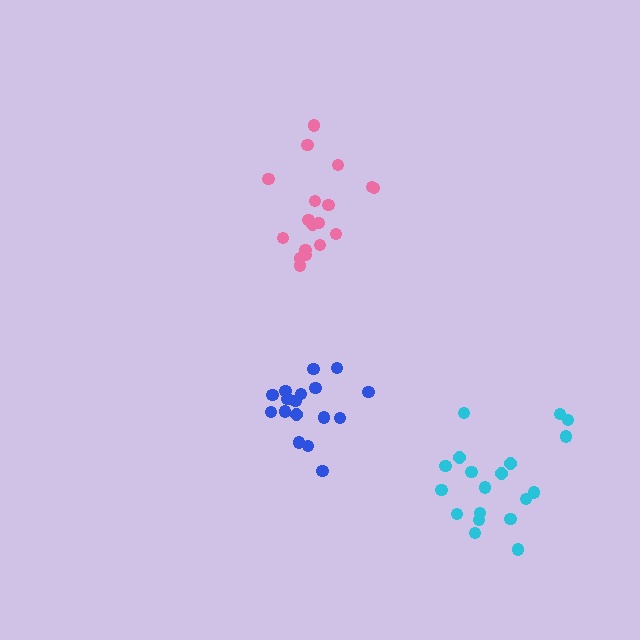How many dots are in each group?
Group 1: 17 dots, Group 2: 18 dots, Group 3: 19 dots (54 total).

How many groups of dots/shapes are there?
There are 3 groups.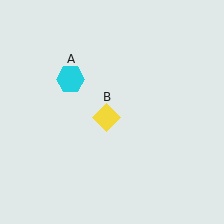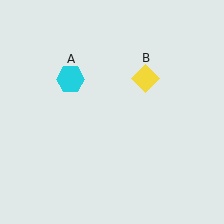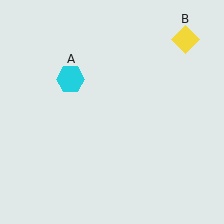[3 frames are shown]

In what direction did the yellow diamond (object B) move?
The yellow diamond (object B) moved up and to the right.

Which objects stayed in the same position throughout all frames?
Cyan hexagon (object A) remained stationary.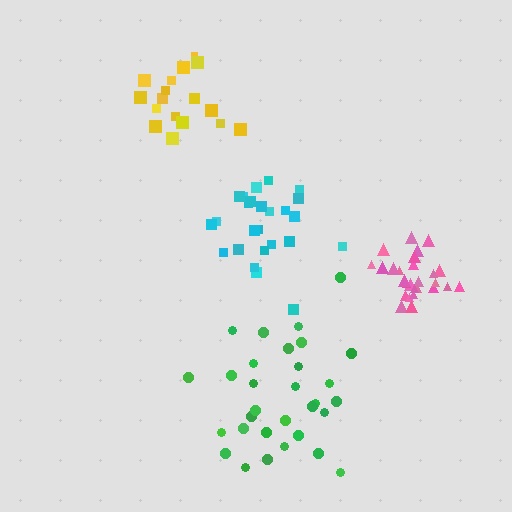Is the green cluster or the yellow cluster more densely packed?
Yellow.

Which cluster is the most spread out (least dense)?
Green.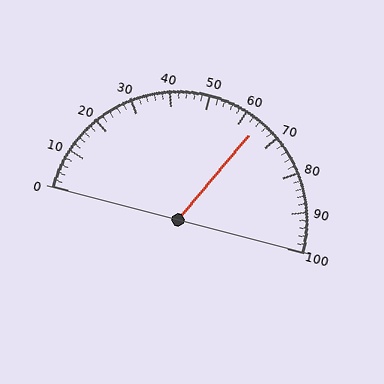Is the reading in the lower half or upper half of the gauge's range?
The reading is in the upper half of the range (0 to 100).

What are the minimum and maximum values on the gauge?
The gauge ranges from 0 to 100.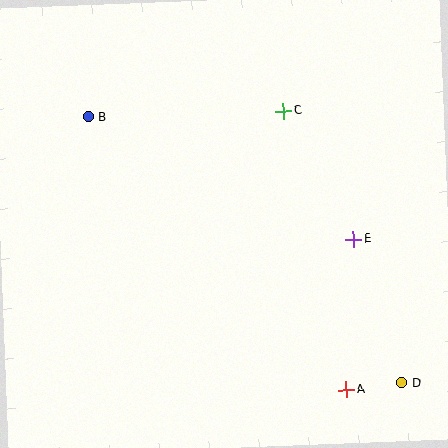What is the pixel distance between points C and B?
The distance between C and B is 195 pixels.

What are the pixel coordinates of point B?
Point B is at (88, 117).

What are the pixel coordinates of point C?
Point C is at (283, 111).